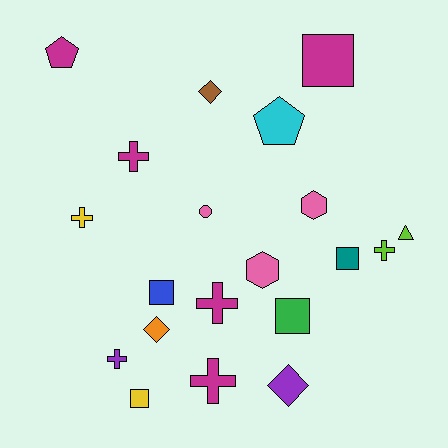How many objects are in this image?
There are 20 objects.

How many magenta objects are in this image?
There are 5 magenta objects.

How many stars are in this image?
There are no stars.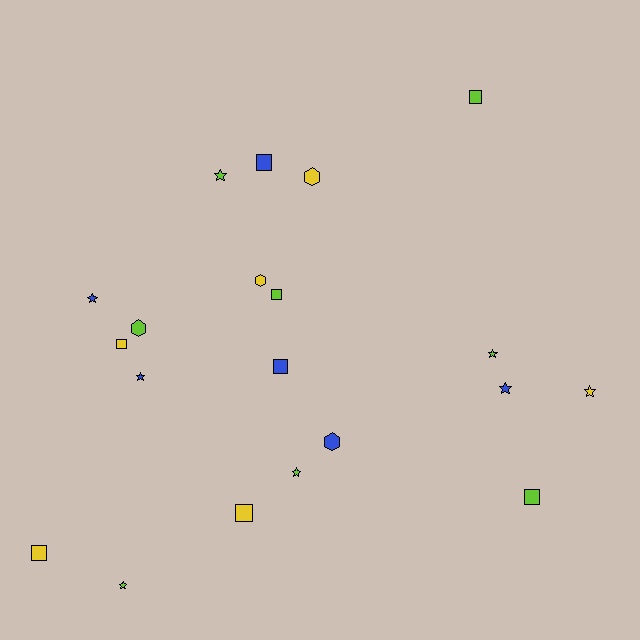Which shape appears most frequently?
Star, with 8 objects.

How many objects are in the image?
There are 20 objects.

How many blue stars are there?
There are 3 blue stars.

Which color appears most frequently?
Lime, with 8 objects.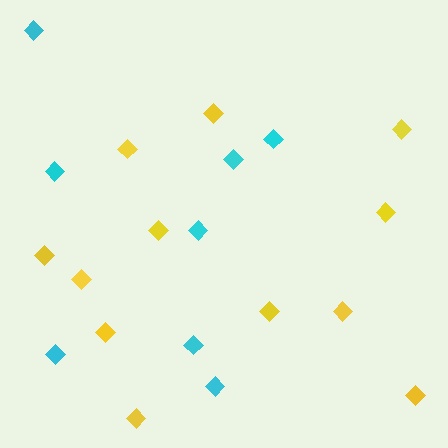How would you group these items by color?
There are 2 groups: one group of cyan diamonds (8) and one group of yellow diamonds (12).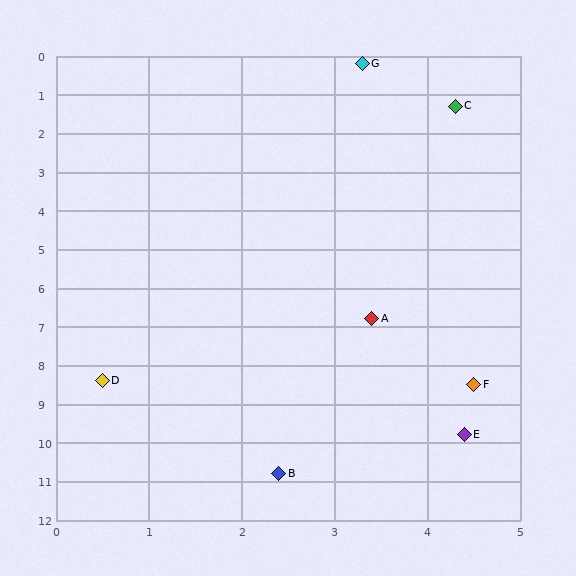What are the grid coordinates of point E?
Point E is at approximately (4.4, 9.8).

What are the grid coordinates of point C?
Point C is at approximately (4.3, 1.3).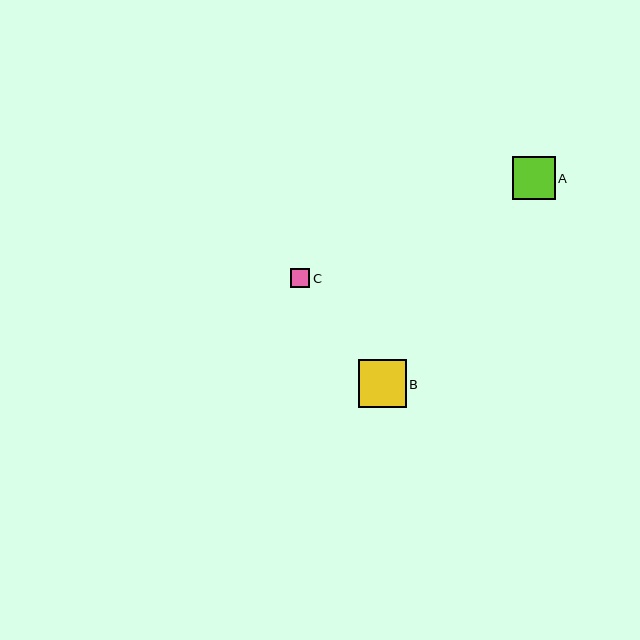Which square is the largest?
Square B is the largest with a size of approximately 48 pixels.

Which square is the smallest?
Square C is the smallest with a size of approximately 19 pixels.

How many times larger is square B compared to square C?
Square B is approximately 2.5 times the size of square C.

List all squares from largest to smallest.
From largest to smallest: B, A, C.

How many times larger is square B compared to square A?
Square B is approximately 1.1 times the size of square A.